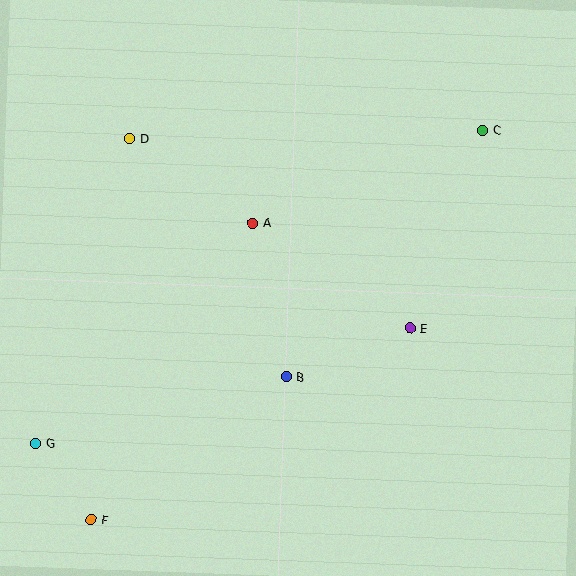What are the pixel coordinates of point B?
Point B is at (286, 377).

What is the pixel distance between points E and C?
The distance between E and C is 211 pixels.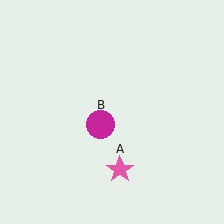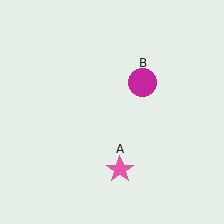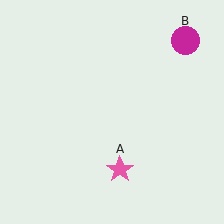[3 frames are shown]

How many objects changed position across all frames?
1 object changed position: magenta circle (object B).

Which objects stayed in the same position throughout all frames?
Pink star (object A) remained stationary.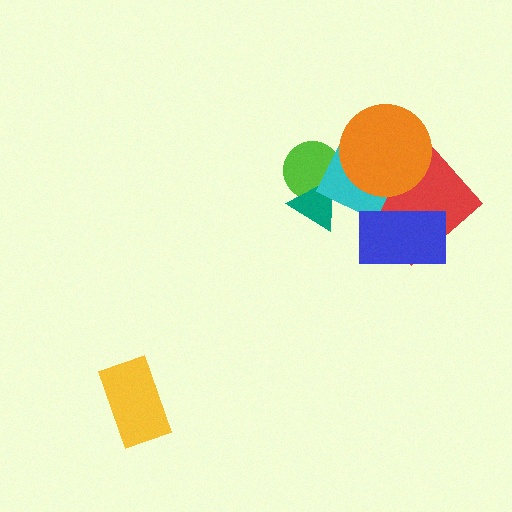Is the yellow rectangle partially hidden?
No, no other shape covers it.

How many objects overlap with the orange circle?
2 objects overlap with the orange circle.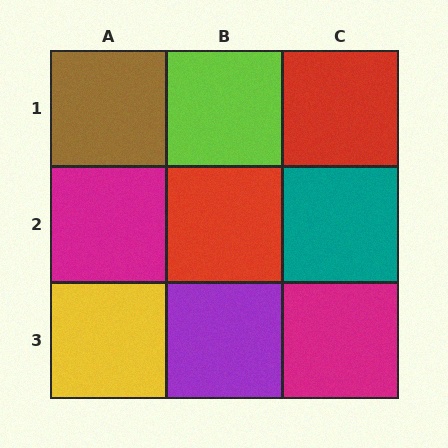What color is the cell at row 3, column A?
Yellow.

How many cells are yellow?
1 cell is yellow.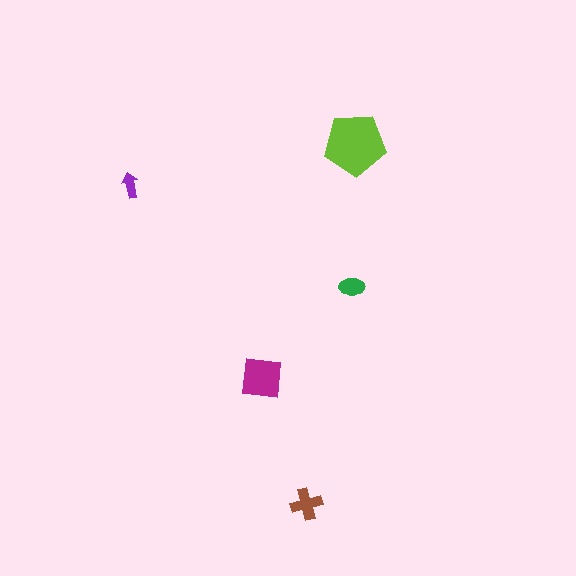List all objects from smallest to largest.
The purple arrow, the green ellipse, the brown cross, the magenta square, the lime pentagon.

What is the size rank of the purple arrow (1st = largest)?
5th.